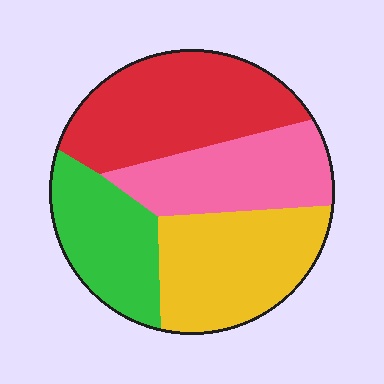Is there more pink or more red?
Red.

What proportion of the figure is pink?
Pink covers about 20% of the figure.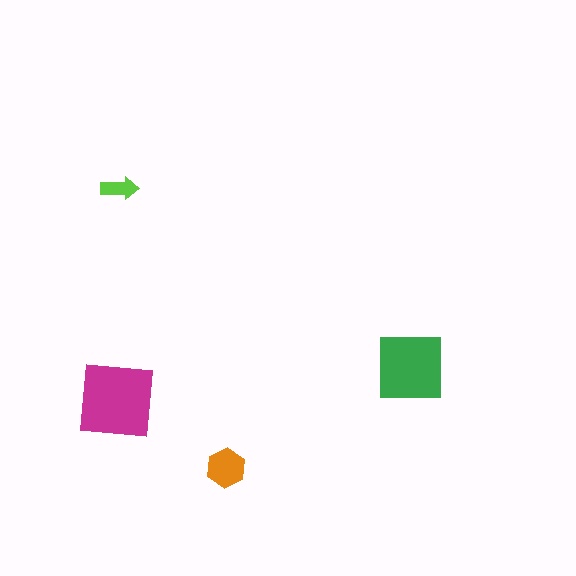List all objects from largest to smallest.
The magenta square, the green square, the orange hexagon, the lime arrow.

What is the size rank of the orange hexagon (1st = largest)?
3rd.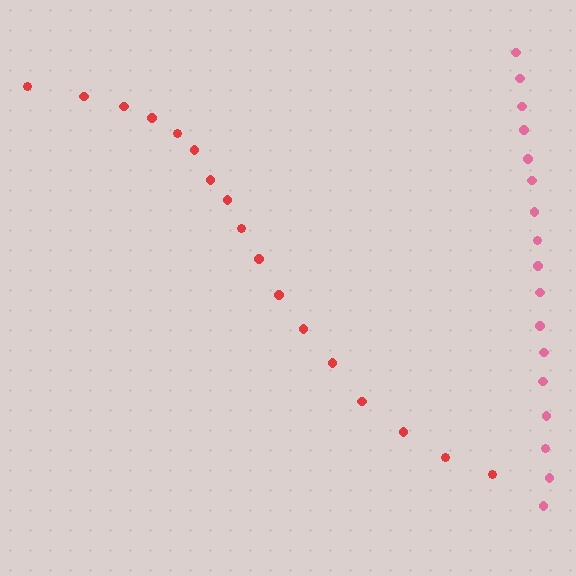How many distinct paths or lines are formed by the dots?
There are 2 distinct paths.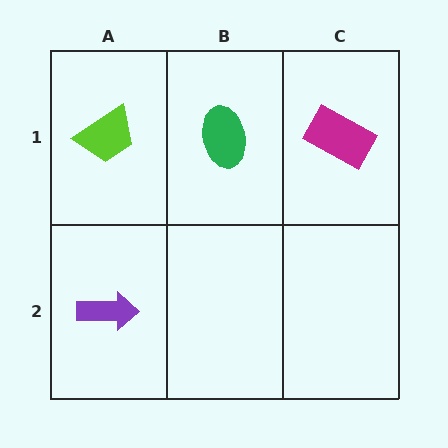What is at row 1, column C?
A magenta rectangle.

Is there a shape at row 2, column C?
No, that cell is empty.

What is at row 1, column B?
A green ellipse.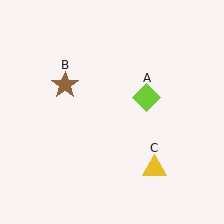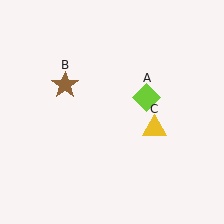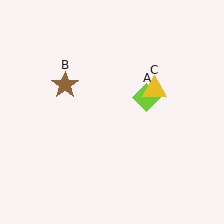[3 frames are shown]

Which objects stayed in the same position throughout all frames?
Lime diamond (object A) and brown star (object B) remained stationary.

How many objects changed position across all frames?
1 object changed position: yellow triangle (object C).